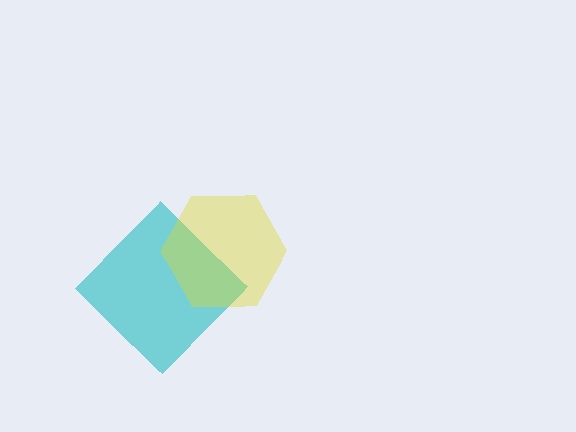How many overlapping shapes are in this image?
There are 2 overlapping shapes in the image.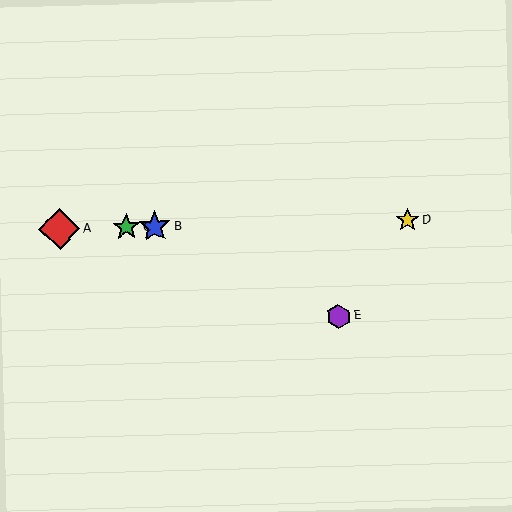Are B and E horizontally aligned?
No, B is at y≈227 and E is at y≈316.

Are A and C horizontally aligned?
Yes, both are at y≈229.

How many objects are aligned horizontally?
4 objects (A, B, C, D) are aligned horizontally.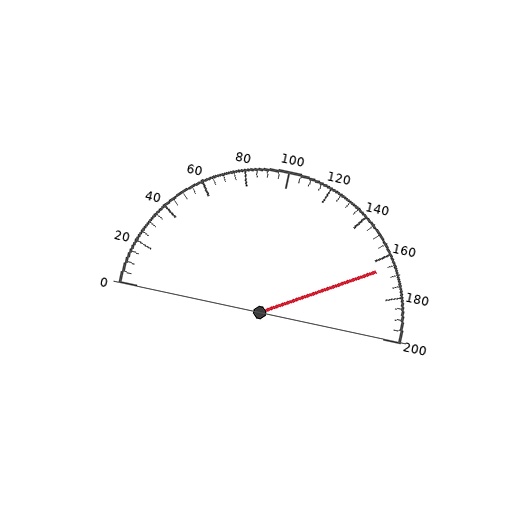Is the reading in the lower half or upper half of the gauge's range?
The reading is in the upper half of the range (0 to 200).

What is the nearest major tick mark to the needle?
The nearest major tick mark is 160.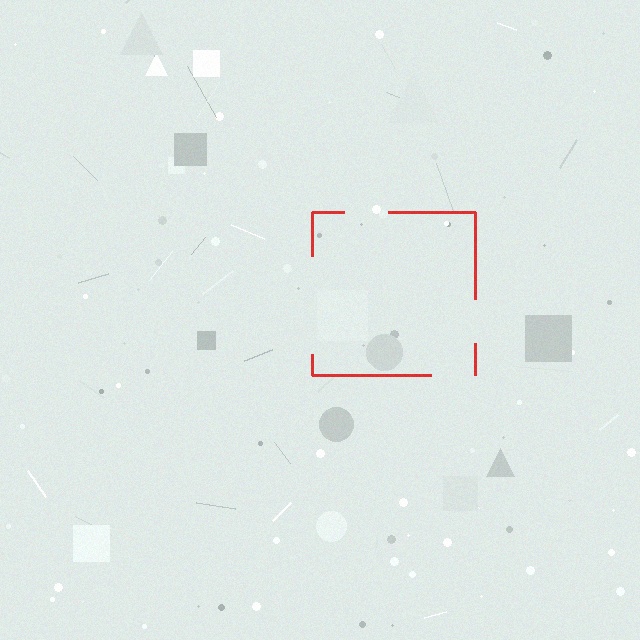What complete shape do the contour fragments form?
The contour fragments form a square.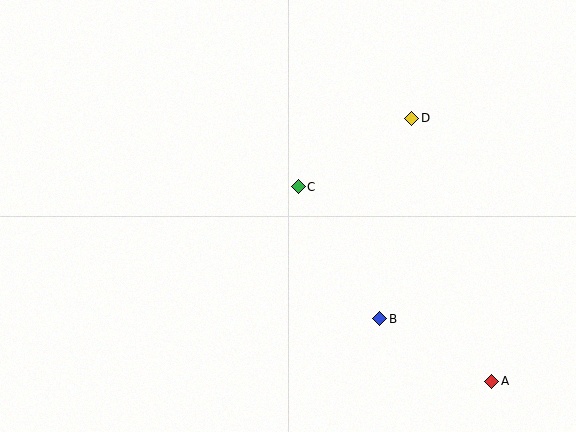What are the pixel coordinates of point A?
Point A is at (492, 381).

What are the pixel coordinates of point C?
Point C is at (298, 187).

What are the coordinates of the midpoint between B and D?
The midpoint between B and D is at (396, 219).